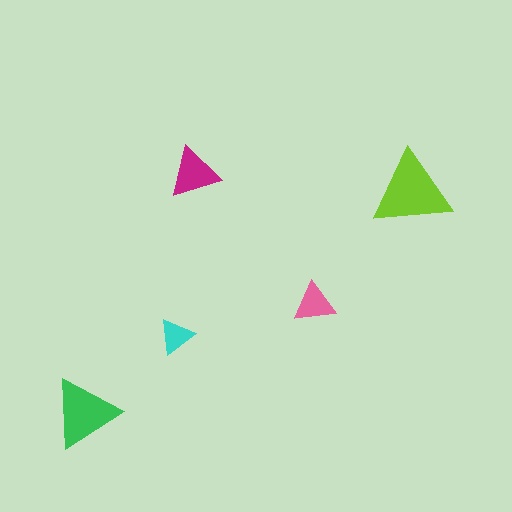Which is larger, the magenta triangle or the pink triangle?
The magenta one.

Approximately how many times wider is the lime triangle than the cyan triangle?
About 2.5 times wider.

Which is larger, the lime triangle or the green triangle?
The lime one.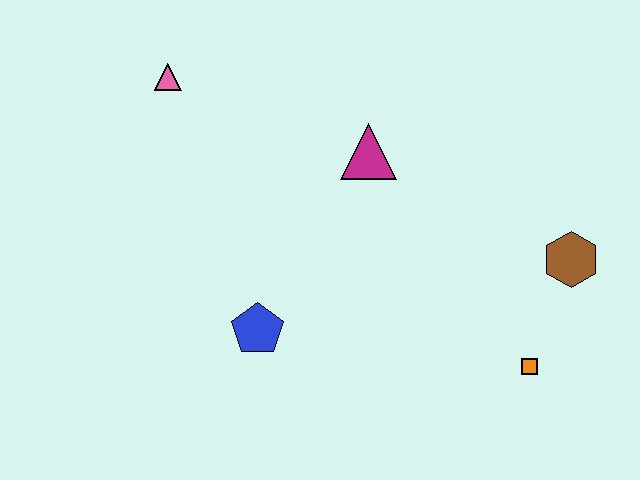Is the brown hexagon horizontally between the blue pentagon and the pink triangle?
No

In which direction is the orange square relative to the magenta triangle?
The orange square is below the magenta triangle.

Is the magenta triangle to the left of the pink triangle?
No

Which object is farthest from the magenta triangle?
The orange square is farthest from the magenta triangle.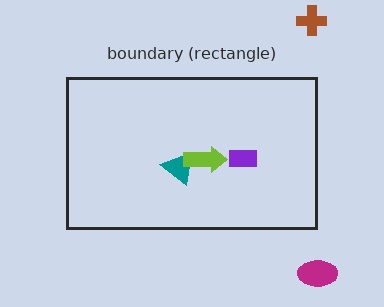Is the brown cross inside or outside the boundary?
Outside.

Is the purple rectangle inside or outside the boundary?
Inside.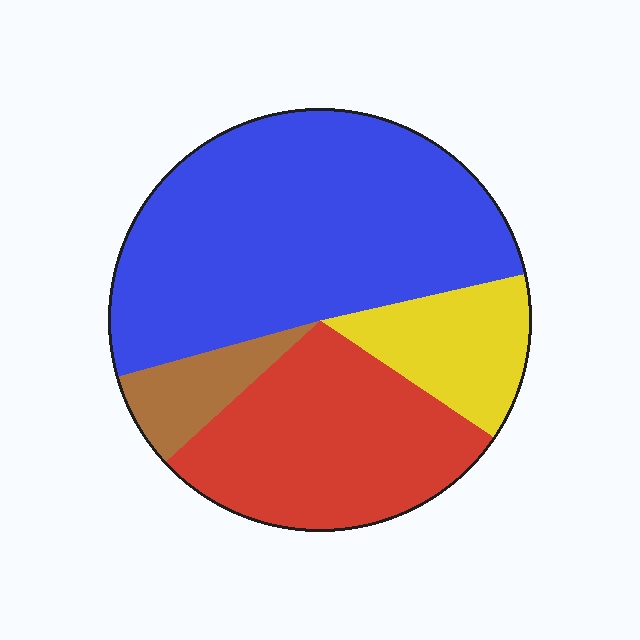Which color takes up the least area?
Brown, at roughly 5%.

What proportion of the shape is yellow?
Yellow covers roughly 15% of the shape.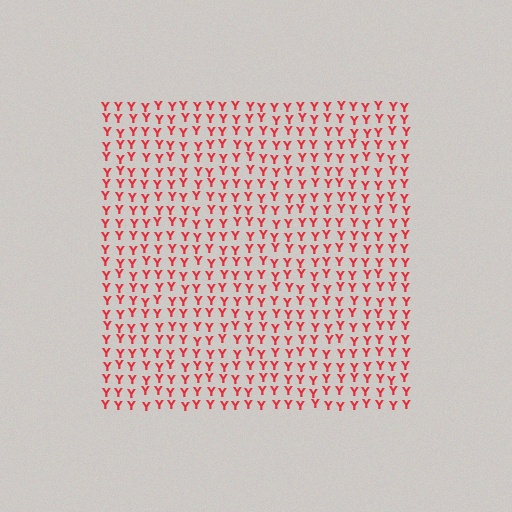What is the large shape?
The large shape is a square.